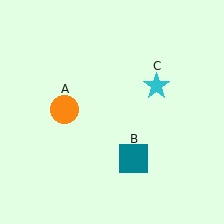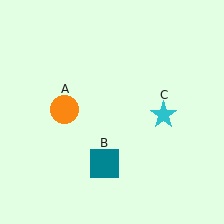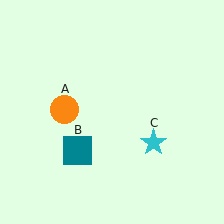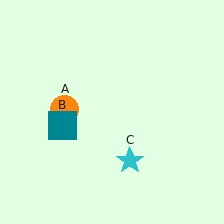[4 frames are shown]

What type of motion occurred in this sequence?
The teal square (object B), cyan star (object C) rotated clockwise around the center of the scene.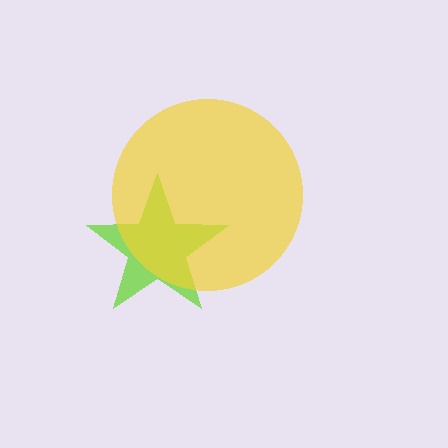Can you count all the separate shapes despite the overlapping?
Yes, there are 2 separate shapes.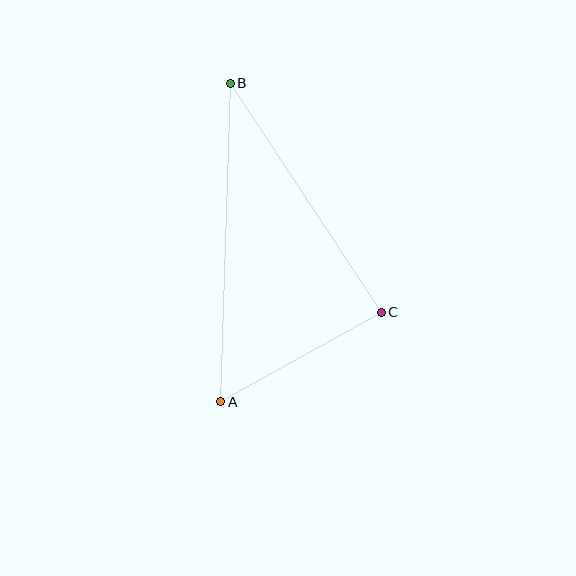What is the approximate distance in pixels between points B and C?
The distance between B and C is approximately 274 pixels.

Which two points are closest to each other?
Points A and C are closest to each other.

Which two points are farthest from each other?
Points A and B are farthest from each other.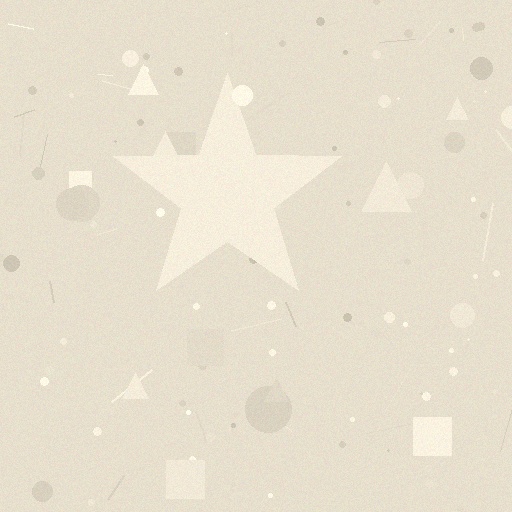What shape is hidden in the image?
A star is hidden in the image.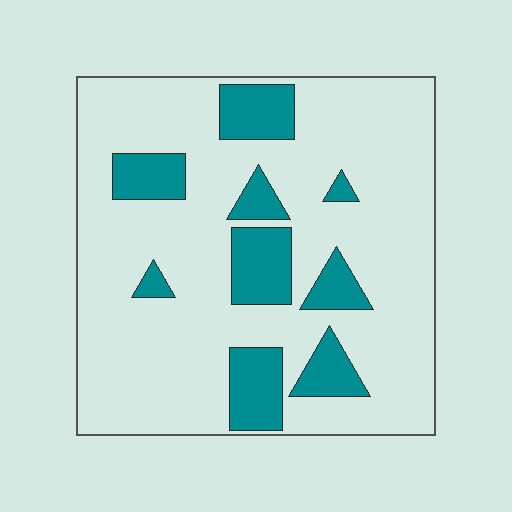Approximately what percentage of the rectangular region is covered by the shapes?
Approximately 20%.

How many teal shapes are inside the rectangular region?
9.